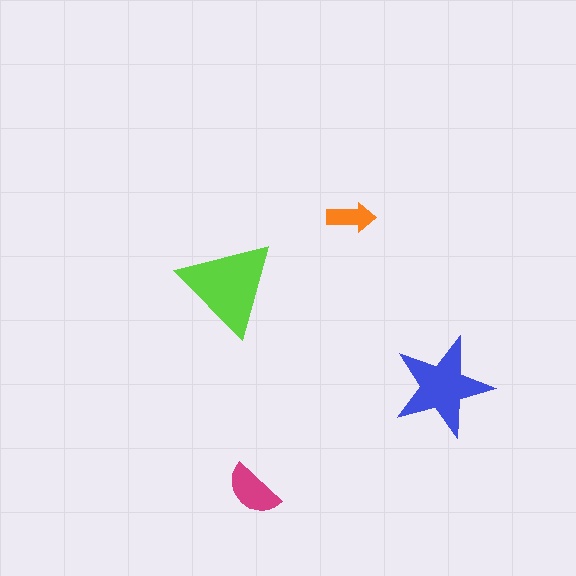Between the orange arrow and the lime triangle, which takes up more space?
The lime triangle.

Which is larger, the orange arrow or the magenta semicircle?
The magenta semicircle.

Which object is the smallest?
The orange arrow.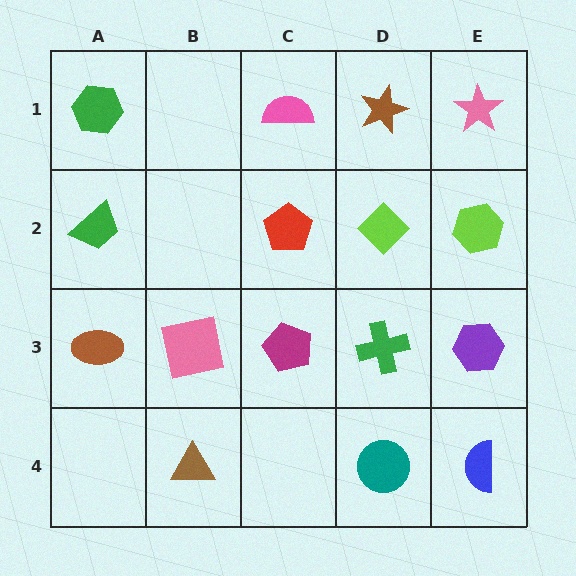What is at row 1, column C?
A pink semicircle.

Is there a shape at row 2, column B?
No, that cell is empty.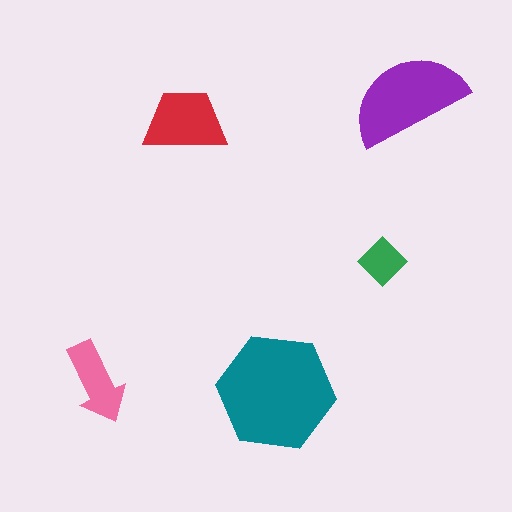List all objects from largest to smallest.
The teal hexagon, the purple semicircle, the red trapezoid, the pink arrow, the green diamond.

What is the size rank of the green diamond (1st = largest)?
5th.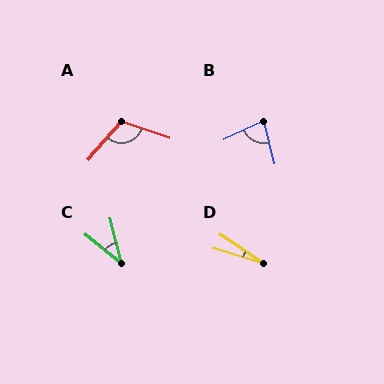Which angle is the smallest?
D, at approximately 17 degrees.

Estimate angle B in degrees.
Approximately 78 degrees.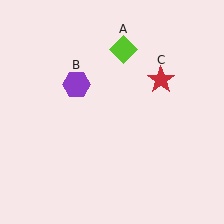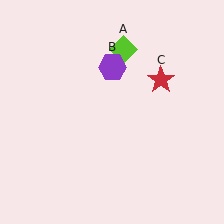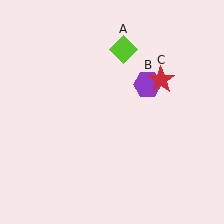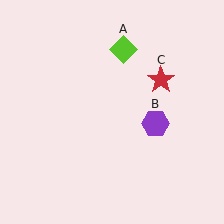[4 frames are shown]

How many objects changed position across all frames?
1 object changed position: purple hexagon (object B).